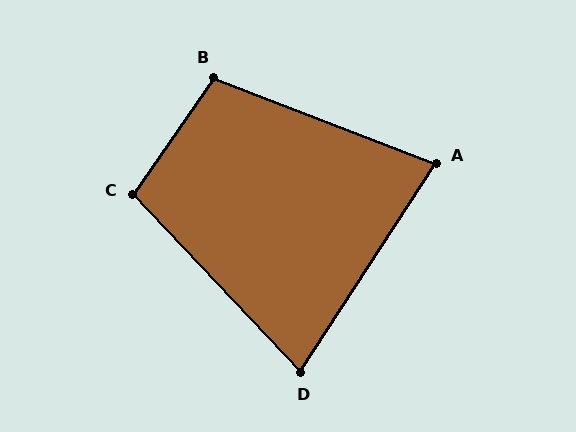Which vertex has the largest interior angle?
B, at approximately 104 degrees.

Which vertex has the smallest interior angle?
D, at approximately 76 degrees.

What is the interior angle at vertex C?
Approximately 102 degrees (obtuse).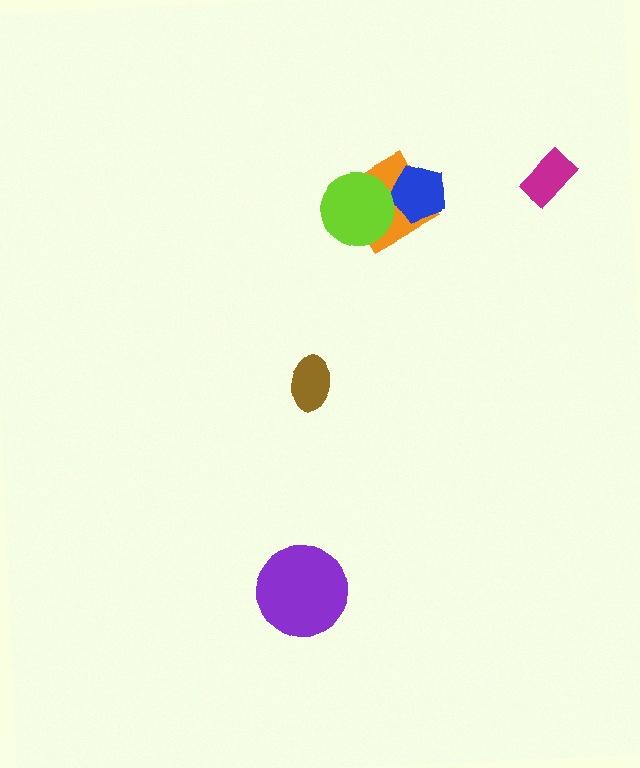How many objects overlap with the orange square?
2 objects overlap with the orange square.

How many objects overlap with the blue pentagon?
1 object overlaps with the blue pentagon.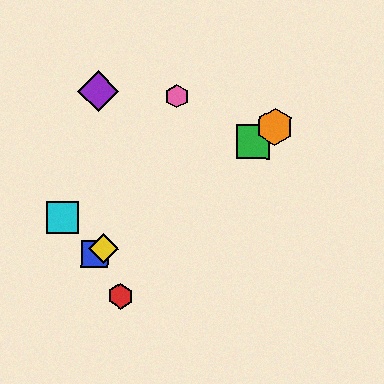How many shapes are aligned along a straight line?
4 shapes (the blue square, the green square, the yellow diamond, the orange hexagon) are aligned along a straight line.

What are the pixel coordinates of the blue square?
The blue square is at (95, 255).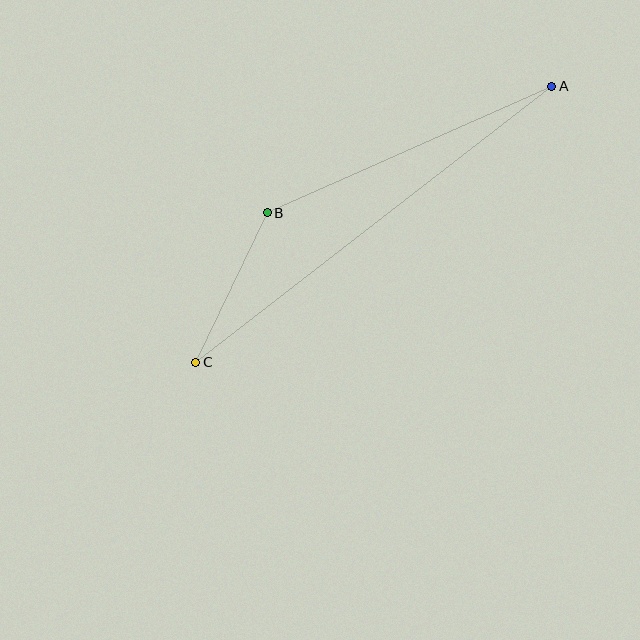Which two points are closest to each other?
Points B and C are closest to each other.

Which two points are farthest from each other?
Points A and C are farthest from each other.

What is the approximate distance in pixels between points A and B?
The distance between A and B is approximately 311 pixels.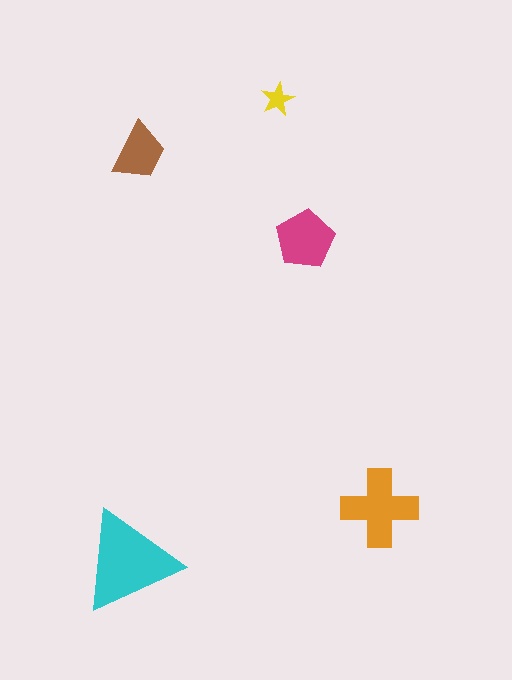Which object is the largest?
The cyan triangle.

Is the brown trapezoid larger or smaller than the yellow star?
Larger.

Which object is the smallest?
The yellow star.